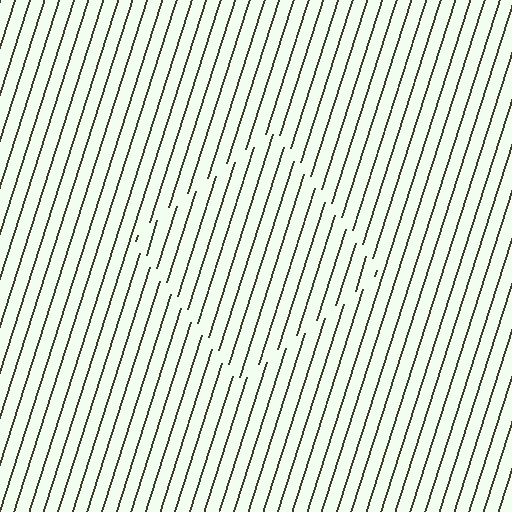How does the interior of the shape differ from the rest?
The interior of the shape contains the same grating, shifted by half a period — the contour is defined by the phase discontinuity where line-ends from the inner and outer gratings abut.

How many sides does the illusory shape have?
4 sides — the line-ends trace a square.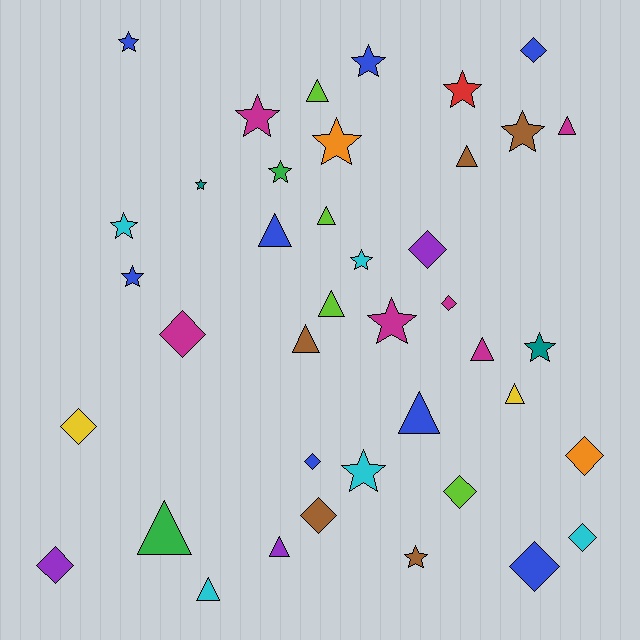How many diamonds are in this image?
There are 12 diamonds.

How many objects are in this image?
There are 40 objects.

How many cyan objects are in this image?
There are 5 cyan objects.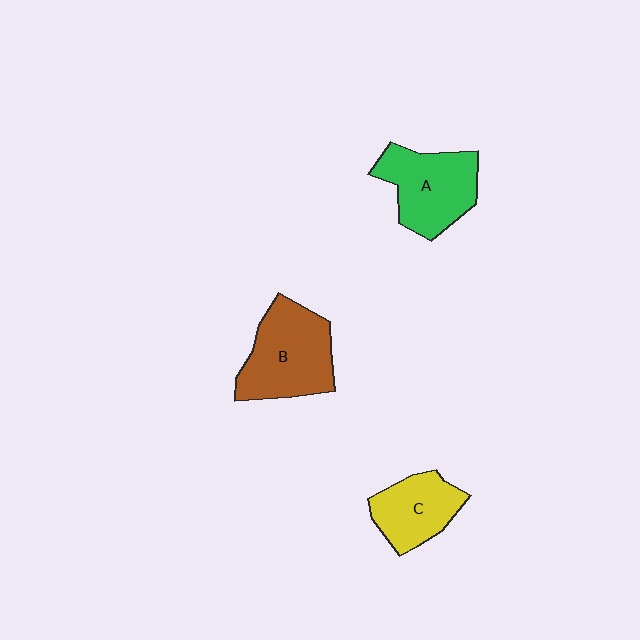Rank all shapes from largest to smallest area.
From largest to smallest: B (brown), A (green), C (yellow).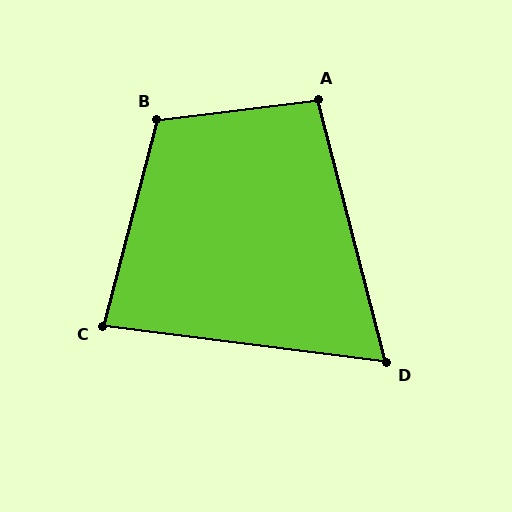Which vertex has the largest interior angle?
B, at approximately 112 degrees.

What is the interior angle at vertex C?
Approximately 83 degrees (acute).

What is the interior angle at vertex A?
Approximately 97 degrees (obtuse).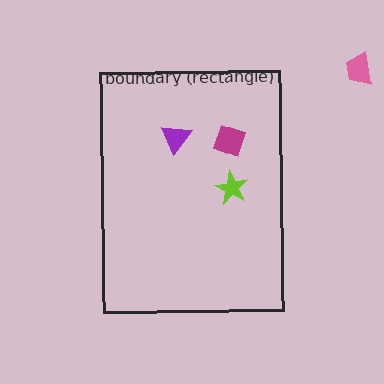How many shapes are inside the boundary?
3 inside, 1 outside.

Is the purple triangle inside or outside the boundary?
Inside.